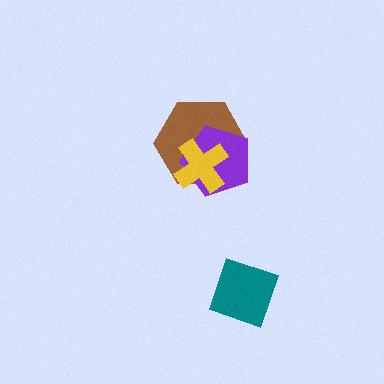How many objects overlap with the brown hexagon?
2 objects overlap with the brown hexagon.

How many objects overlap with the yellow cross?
2 objects overlap with the yellow cross.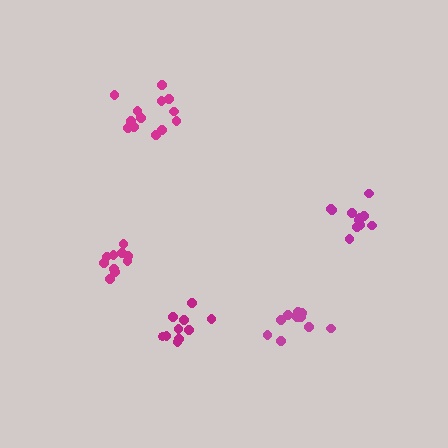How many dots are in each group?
Group 1: 13 dots, Group 2: 10 dots, Group 3: 10 dots, Group 4: 10 dots, Group 5: 11 dots (54 total).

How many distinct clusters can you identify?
There are 5 distinct clusters.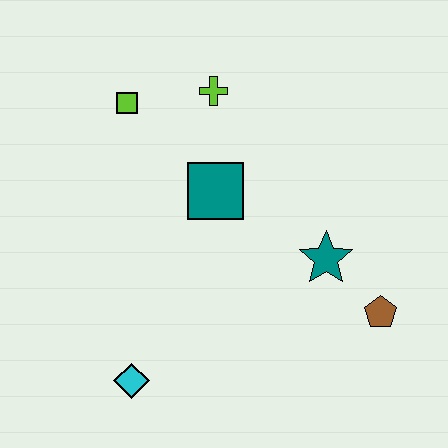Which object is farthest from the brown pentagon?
The lime square is farthest from the brown pentagon.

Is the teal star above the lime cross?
No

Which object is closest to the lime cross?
The lime square is closest to the lime cross.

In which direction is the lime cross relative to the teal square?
The lime cross is above the teal square.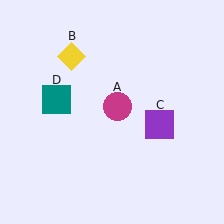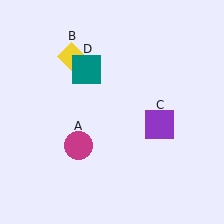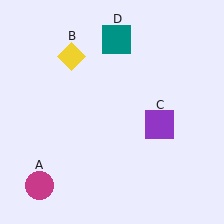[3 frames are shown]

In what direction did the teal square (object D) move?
The teal square (object D) moved up and to the right.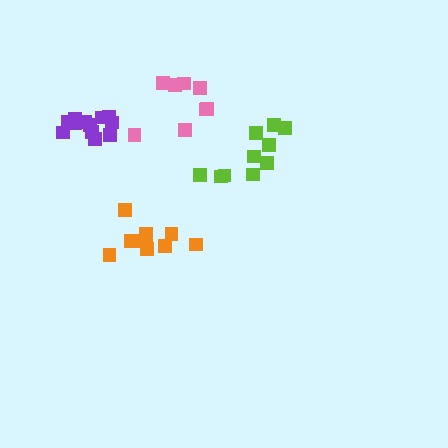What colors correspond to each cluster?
The clusters are colored: orange, pink, lime, purple.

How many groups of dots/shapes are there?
There are 4 groups.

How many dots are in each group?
Group 1: 10 dots, Group 2: 8 dots, Group 3: 10 dots, Group 4: 12 dots (40 total).